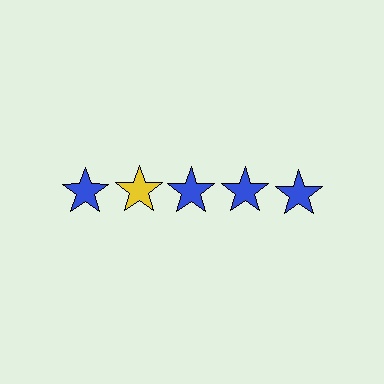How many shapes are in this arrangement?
There are 5 shapes arranged in a grid pattern.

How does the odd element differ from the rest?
It has a different color: yellow instead of blue.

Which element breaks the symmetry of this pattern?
The yellow star in the top row, second from left column breaks the symmetry. All other shapes are blue stars.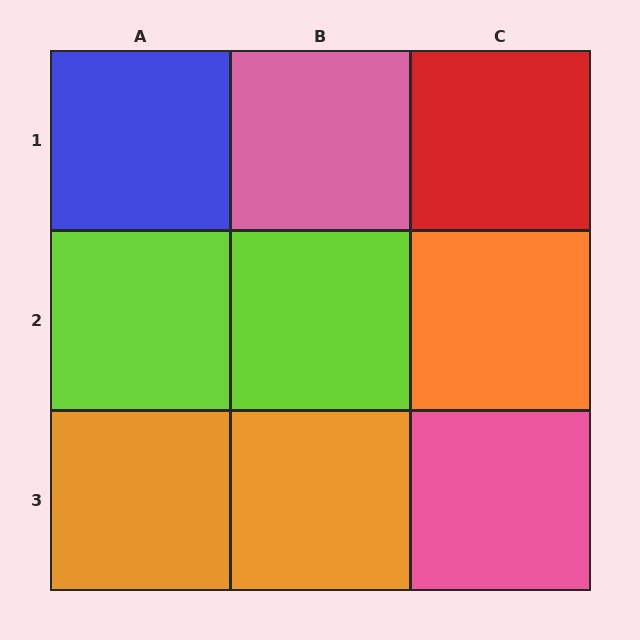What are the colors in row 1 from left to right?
Blue, pink, red.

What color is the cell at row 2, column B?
Lime.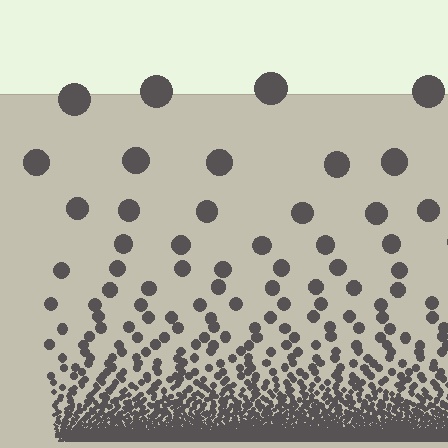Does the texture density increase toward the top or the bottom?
Density increases toward the bottom.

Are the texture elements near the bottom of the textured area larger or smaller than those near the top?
Smaller. The gradient is inverted — elements near the bottom are smaller and denser.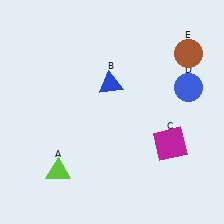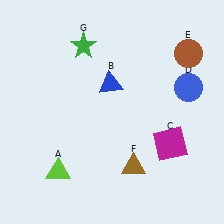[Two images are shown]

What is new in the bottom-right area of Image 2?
A brown triangle (F) was added in the bottom-right area of Image 2.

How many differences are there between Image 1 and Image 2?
There are 2 differences between the two images.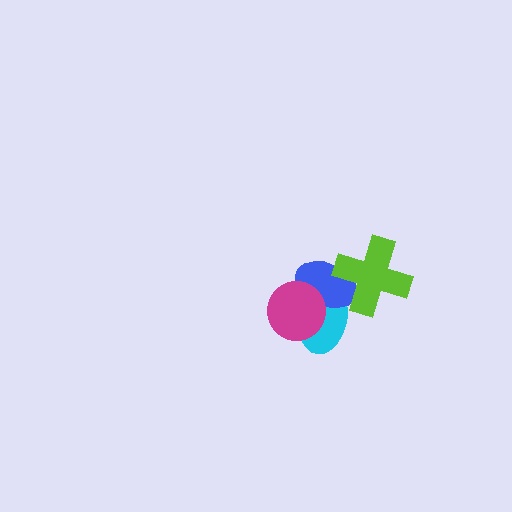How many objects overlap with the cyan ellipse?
3 objects overlap with the cyan ellipse.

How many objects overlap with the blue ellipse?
3 objects overlap with the blue ellipse.